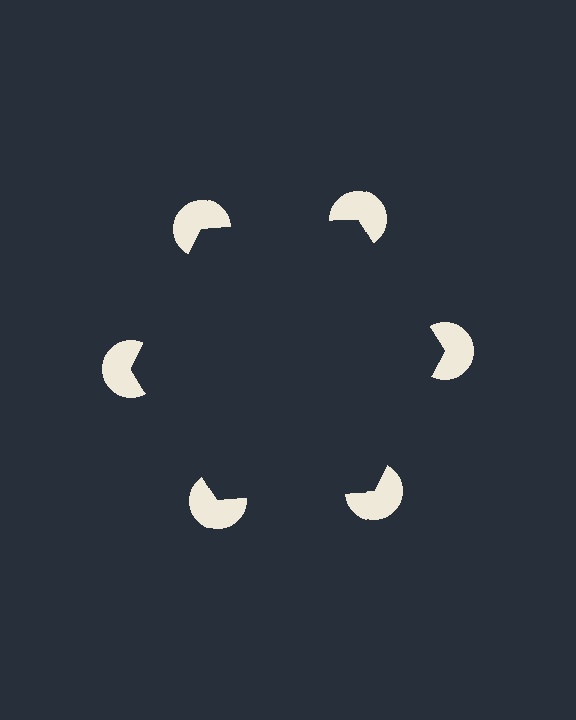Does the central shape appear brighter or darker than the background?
It typically appears slightly darker than the background, even though no actual brightness change is drawn.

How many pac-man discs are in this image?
There are 6 — one at each vertex of the illusory hexagon.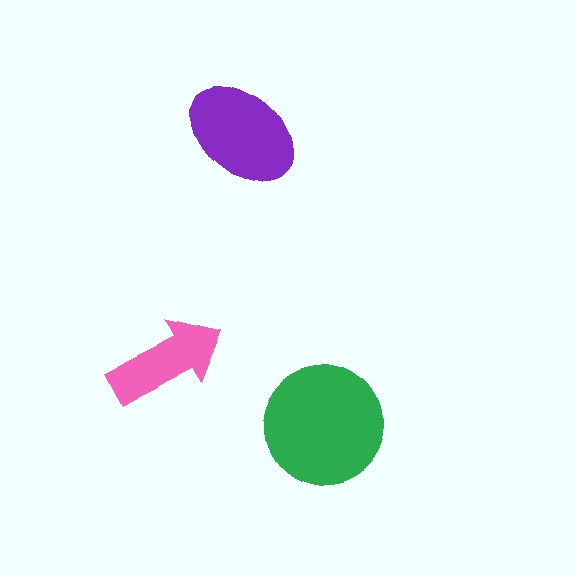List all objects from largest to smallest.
The green circle, the purple ellipse, the pink arrow.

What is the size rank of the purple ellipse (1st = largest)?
2nd.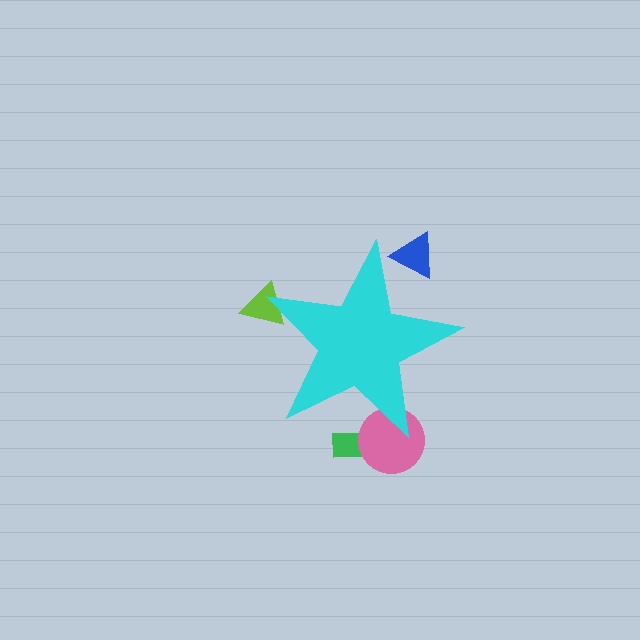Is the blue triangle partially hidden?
Yes, the blue triangle is partially hidden behind the cyan star.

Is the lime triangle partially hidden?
Yes, the lime triangle is partially hidden behind the cyan star.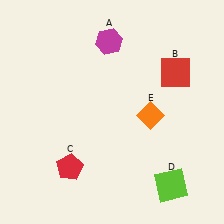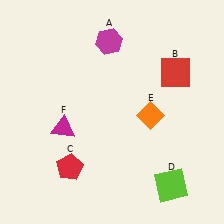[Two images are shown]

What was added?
A magenta triangle (F) was added in Image 2.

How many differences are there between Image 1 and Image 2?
There is 1 difference between the two images.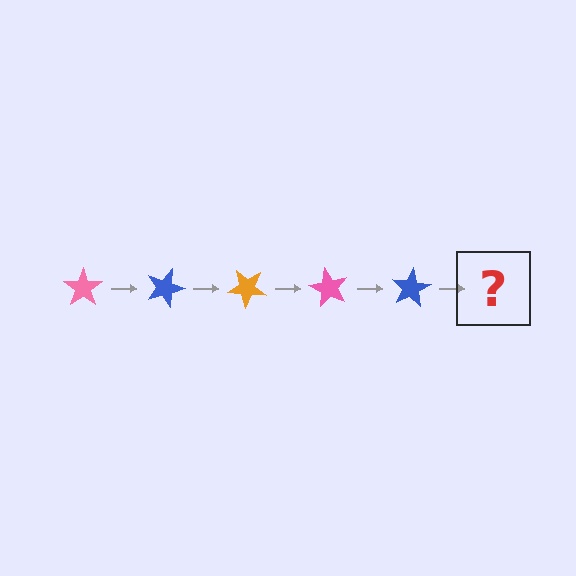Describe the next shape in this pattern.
It should be an orange star, rotated 100 degrees from the start.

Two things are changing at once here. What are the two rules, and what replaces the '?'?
The two rules are that it rotates 20 degrees each step and the color cycles through pink, blue, and orange. The '?' should be an orange star, rotated 100 degrees from the start.